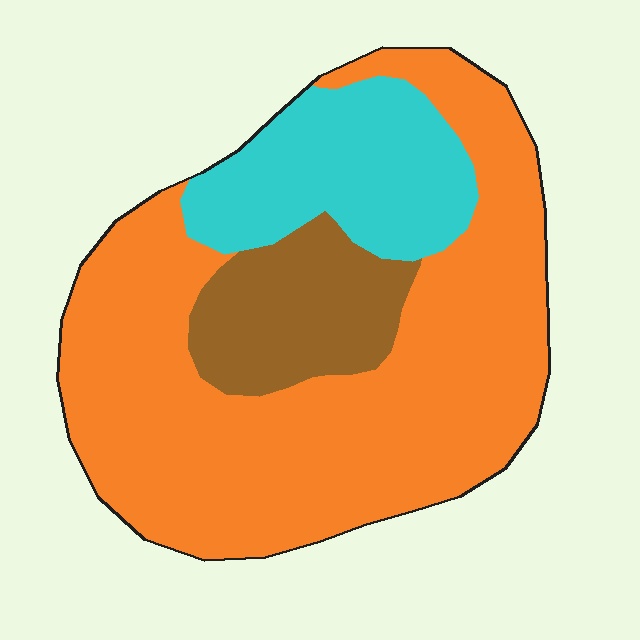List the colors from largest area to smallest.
From largest to smallest: orange, cyan, brown.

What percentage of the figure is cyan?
Cyan takes up less than a quarter of the figure.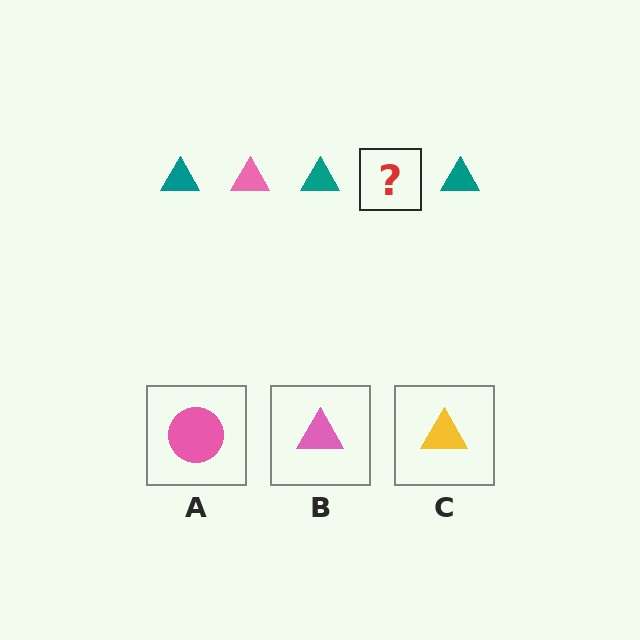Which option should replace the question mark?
Option B.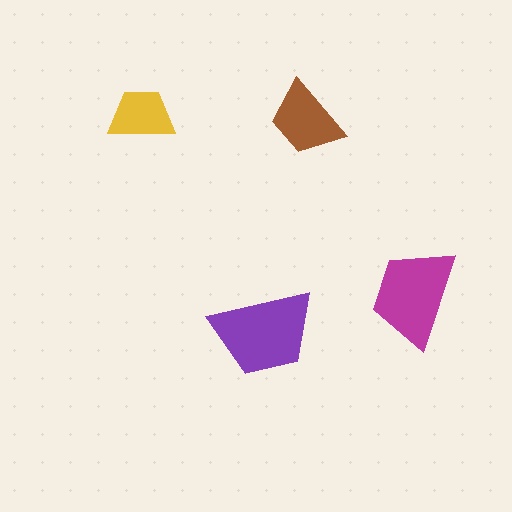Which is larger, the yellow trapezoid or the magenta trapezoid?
The magenta one.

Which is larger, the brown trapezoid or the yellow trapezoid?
The brown one.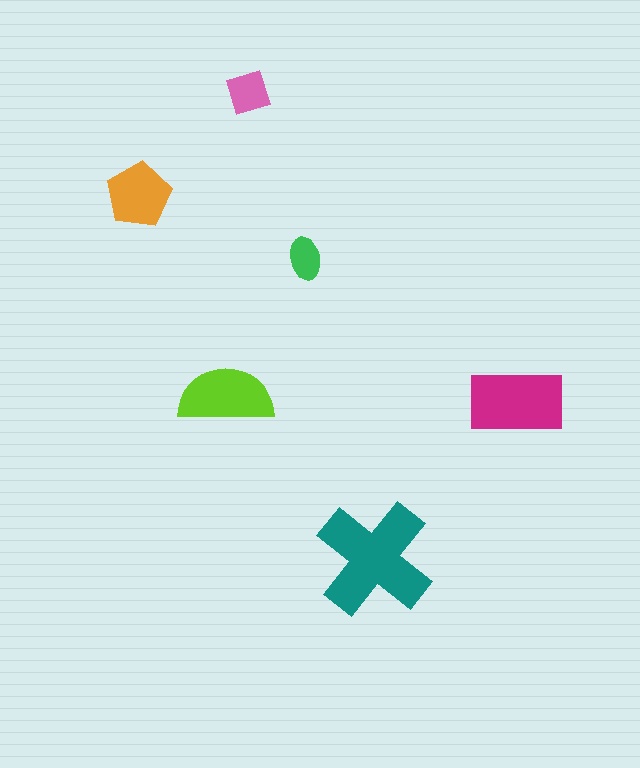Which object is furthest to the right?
The magenta rectangle is rightmost.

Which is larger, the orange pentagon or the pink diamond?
The orange pentagon.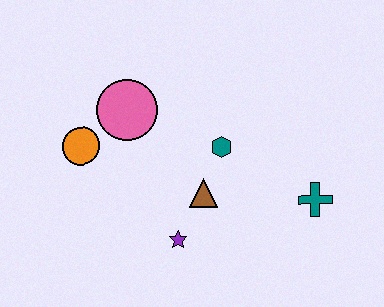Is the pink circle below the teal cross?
No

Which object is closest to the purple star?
The brown triangle is closest to the purple star.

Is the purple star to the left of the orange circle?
No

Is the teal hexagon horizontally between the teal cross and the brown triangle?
Yes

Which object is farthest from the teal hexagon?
The orange circle is farthest from the teal hexagon.